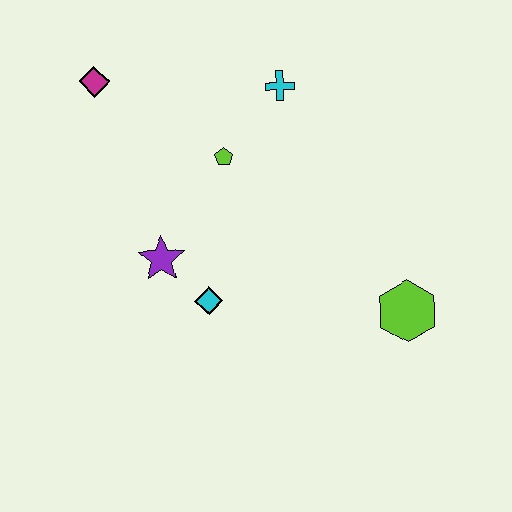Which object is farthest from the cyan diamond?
The magenta diamond is farthest from the cyan diamond.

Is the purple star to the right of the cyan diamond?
No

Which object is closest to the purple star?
The cyan diamond is closest to the purple star.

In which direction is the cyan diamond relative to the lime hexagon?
The cyan diamond is to the left of the lime hexagon.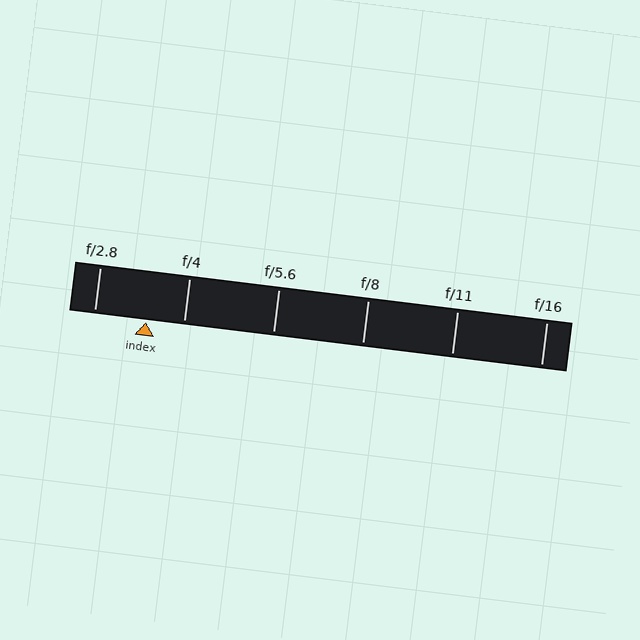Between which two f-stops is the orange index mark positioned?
The index mark is between f/2.8 and f/4.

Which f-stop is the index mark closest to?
The index mark is closest to f/4.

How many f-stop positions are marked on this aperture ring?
There are 6 f-stop positions marked.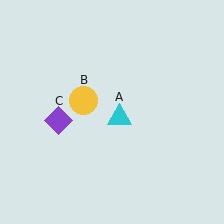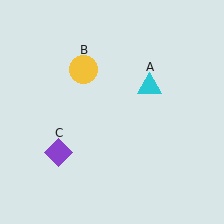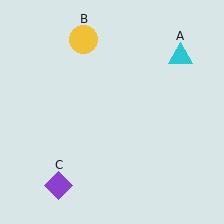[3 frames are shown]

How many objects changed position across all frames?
3 objects changed position: cyan triangle (object A), yellow circle (object B), purple diamond (object C).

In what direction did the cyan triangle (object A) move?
The cyan triangle (object A) moved up and to the right.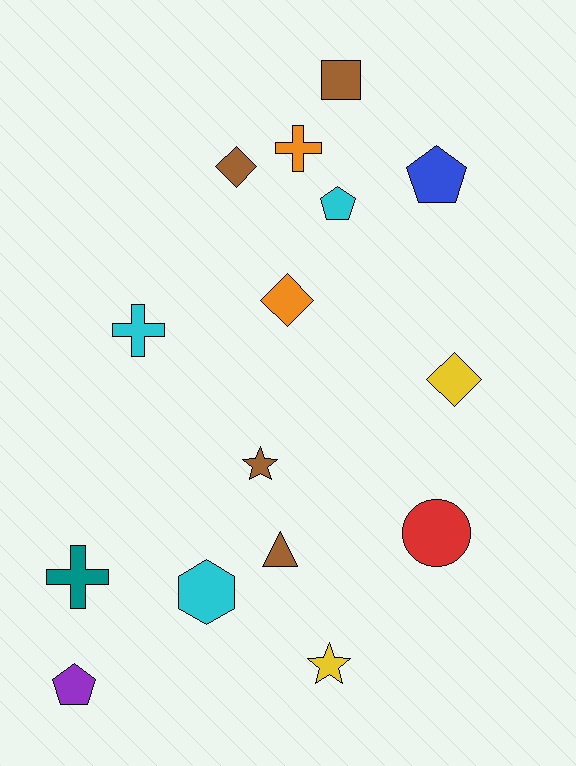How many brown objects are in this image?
There are 4 brown objects.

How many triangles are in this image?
There is 1 triangle.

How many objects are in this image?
There are 15 objects.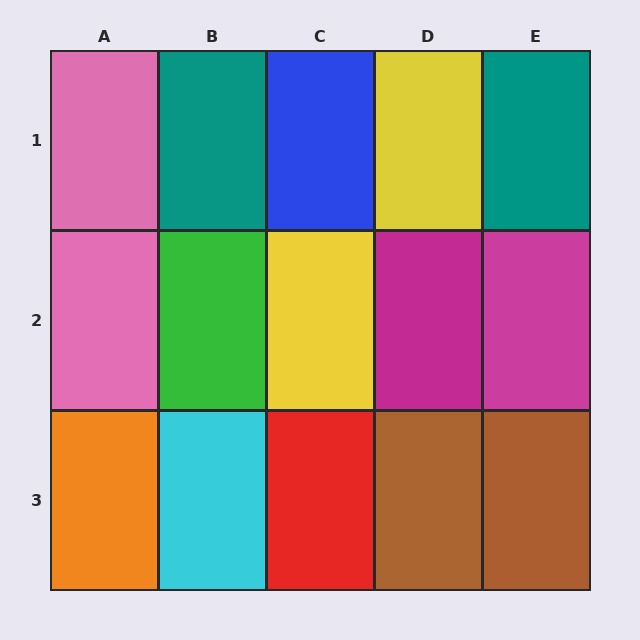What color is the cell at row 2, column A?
Pink.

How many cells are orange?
1 cell is orange.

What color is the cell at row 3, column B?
Cyan.